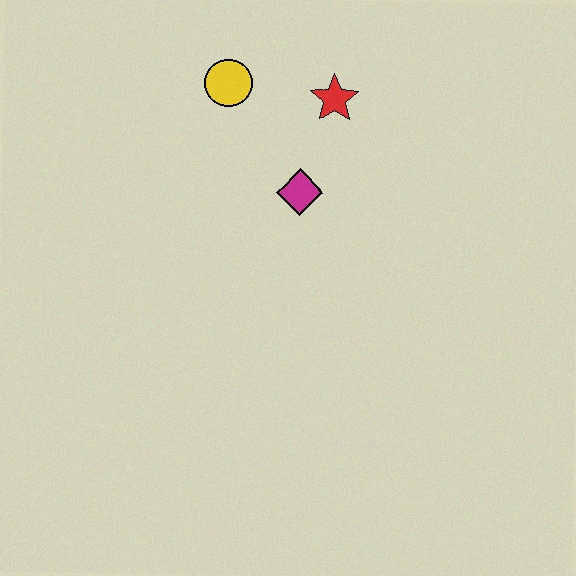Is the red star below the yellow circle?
Yes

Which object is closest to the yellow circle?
The red star is closest to the yellow circle.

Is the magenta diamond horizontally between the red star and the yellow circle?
Yes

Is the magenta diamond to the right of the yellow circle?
Yes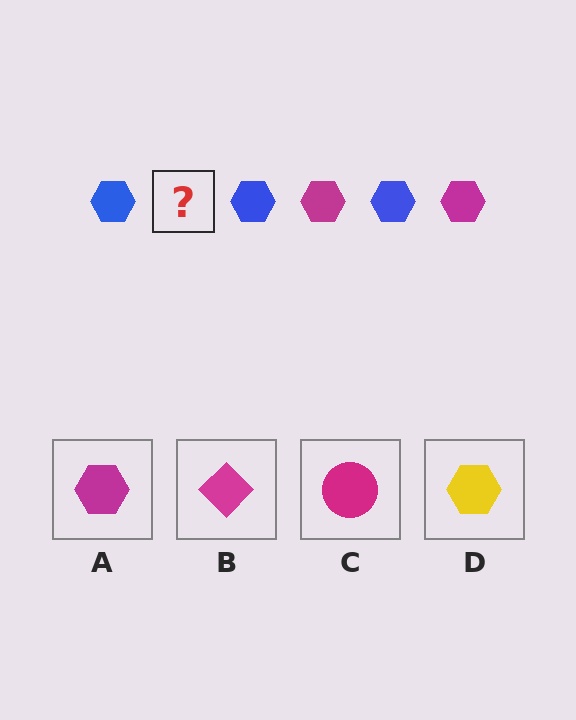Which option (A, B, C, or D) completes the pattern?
A.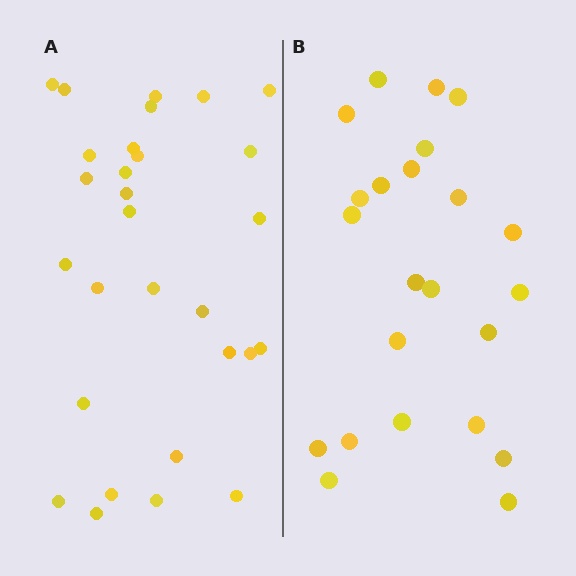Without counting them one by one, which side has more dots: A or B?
Region A (the left region) has more dots.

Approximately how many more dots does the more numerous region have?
Region A has about 6 more dots than region B.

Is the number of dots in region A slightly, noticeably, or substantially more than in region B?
Region A has noticeably more, but not dramatically so. The ratio is roughly 1.3 to 1.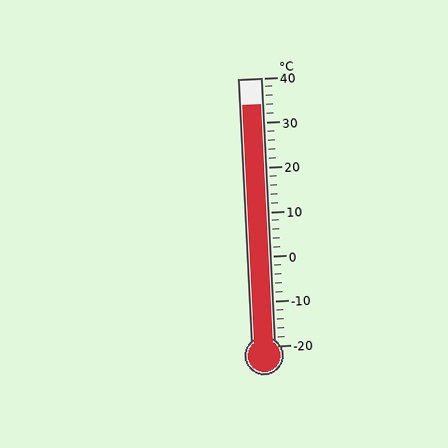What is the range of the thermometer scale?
The thermometer scale ranges from -20°C to 40°C.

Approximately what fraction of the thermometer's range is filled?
The thermometer is filled to approximately 90% of its range.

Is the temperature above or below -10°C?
The temperature is above -10°C.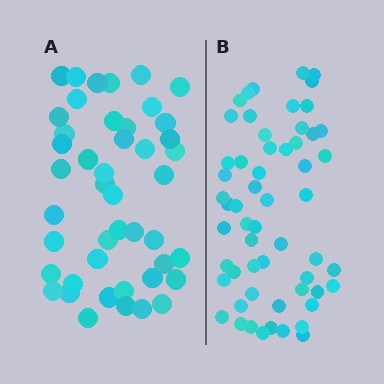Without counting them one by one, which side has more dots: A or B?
Region B (the right region) has more dots.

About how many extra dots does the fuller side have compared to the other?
Region B has roughly 12 or so more dots than region A.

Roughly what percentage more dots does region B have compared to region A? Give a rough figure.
About 25% more.